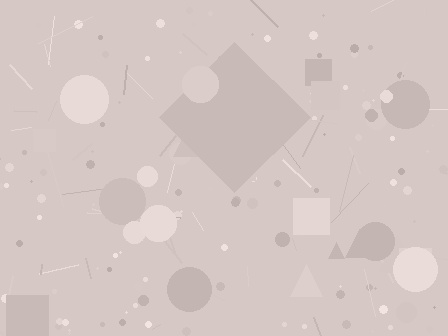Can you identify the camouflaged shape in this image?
The camouflaged shape is a diamond.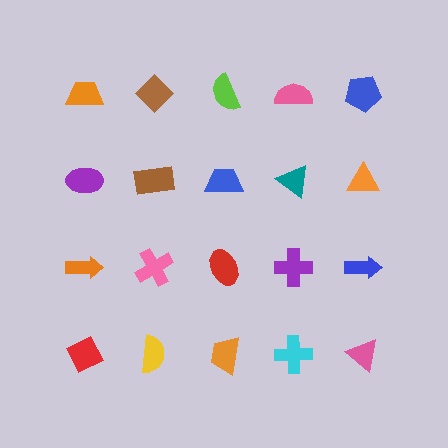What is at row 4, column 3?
An orange trapezoid.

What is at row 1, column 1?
An orange trapezoid.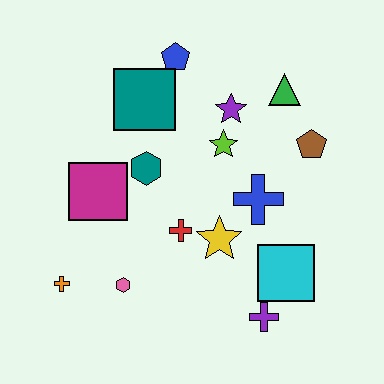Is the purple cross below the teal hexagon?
Yes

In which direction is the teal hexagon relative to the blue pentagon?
The teal hexagon is below the blue pentagon.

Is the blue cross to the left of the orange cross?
No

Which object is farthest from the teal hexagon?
The purple cross is farthest from the teal hexagon.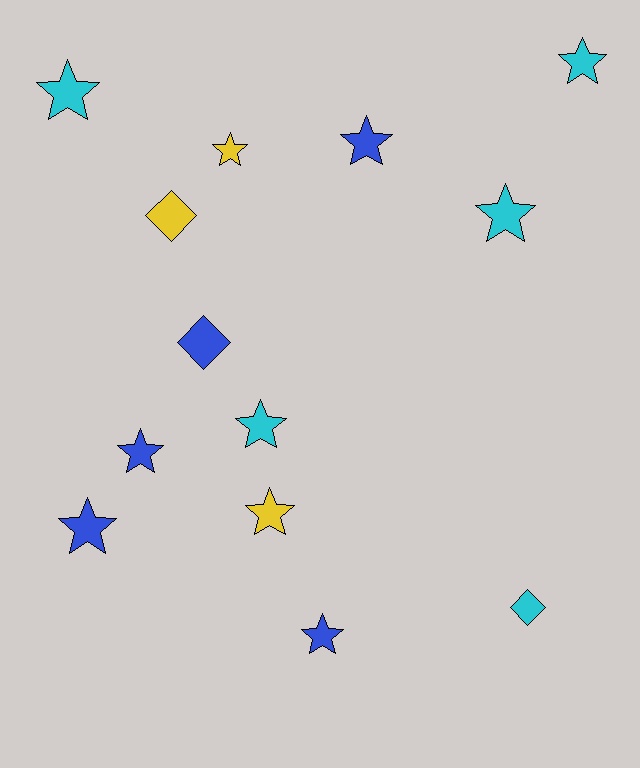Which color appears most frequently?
Cyan, with 5 objects.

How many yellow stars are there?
There are 2 yellow stars.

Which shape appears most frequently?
Star, with 10 objects.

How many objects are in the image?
There are 13 objects.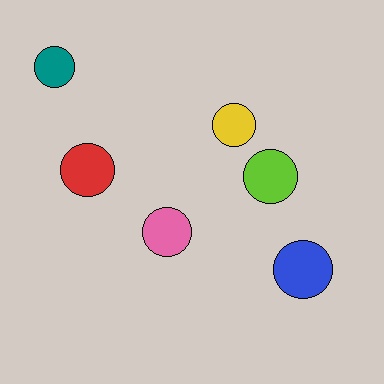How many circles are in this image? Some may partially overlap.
There are 6 circles.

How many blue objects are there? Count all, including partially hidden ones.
There is 1 blue object.